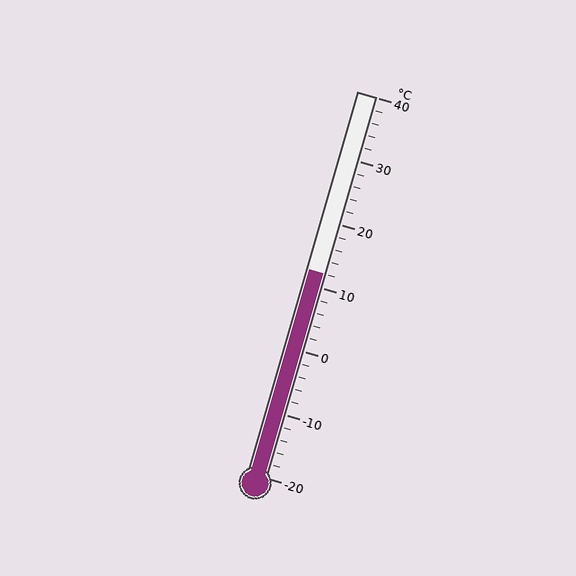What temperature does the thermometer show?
The thermometer shows approximately 12°C.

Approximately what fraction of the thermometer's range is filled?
The thermometer is filled to approximately 55% of its range.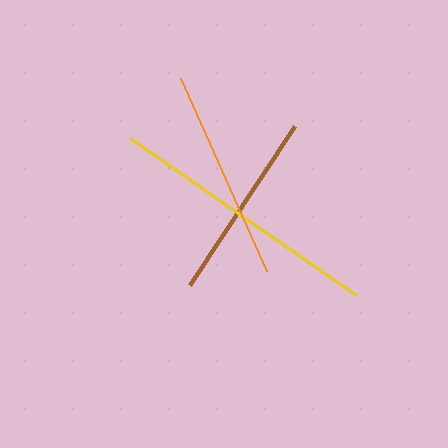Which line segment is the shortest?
The brown line is the shortest at approximately 190 pixels.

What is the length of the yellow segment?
The yellow segment is approximately 275 pixels long.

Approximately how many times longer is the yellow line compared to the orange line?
The yellow line is approximately 1.3 times the length of the orange line.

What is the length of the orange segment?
The orange segment is approximately 211 pixels long.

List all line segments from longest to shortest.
From longest to shortest: yellow, orange, brown.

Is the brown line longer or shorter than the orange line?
The orange line is longer than the brown line.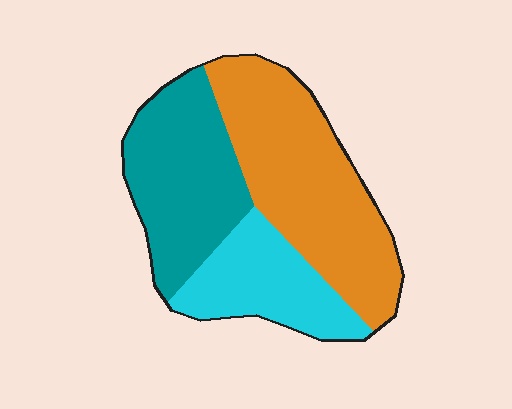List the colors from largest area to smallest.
From largest to smallest: orange, teal, cyan.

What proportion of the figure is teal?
Teal takes up between a sixth and a third of the figure.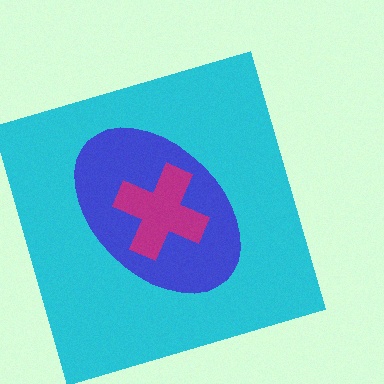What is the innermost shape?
The magenta cross.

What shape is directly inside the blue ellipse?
The magenta cross.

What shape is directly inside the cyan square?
The blue ellipse.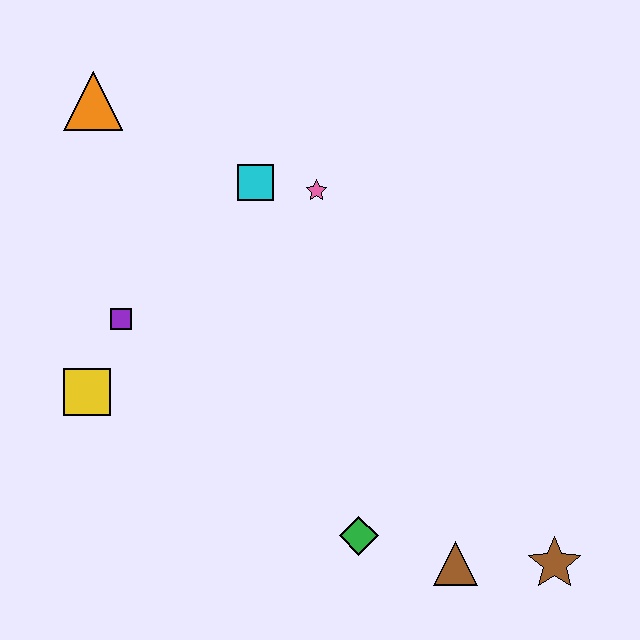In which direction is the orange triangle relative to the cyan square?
The orange triangle is to the left of the cyan square.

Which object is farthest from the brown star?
The orange triangle is farthest from the brown star.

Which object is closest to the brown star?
The brown triangle is closest to the brown star.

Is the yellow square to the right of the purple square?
No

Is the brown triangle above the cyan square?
No